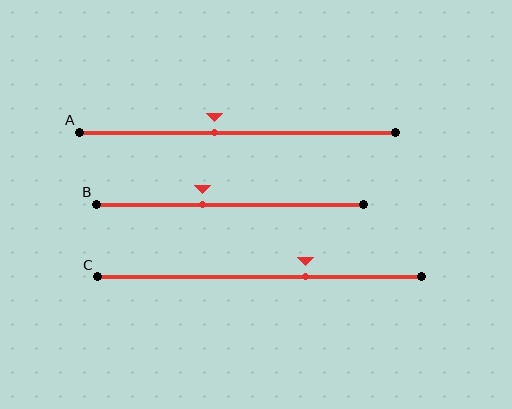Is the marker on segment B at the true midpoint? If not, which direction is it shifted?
No, the marker on segment B is shifted to the left by about 10% of the segment length.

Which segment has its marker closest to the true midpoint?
Segment A has its marker closest to the true midpoint.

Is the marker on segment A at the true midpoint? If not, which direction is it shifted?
No, the marker on segment A is shifted to the left by about 7% of the segment length.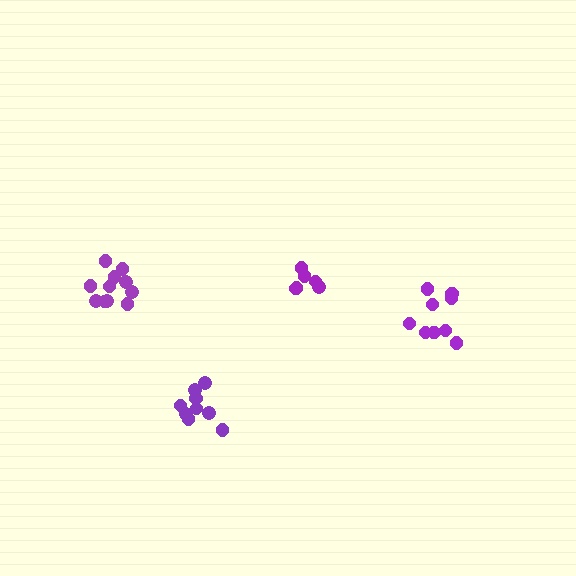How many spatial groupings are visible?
There are 4 spatial groupings.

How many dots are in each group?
Group 1: 6 dots, Group 2: 9 dots, Group 3: 9 dots, Group 4: 11 dots (35 total).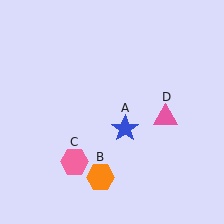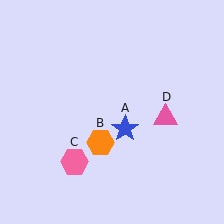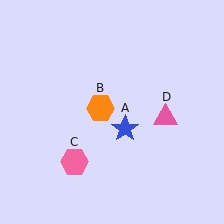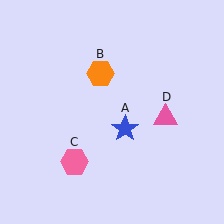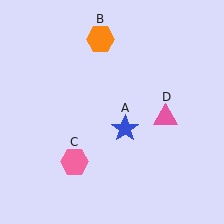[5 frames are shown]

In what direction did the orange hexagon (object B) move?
The orange hexagon (object B) moved up.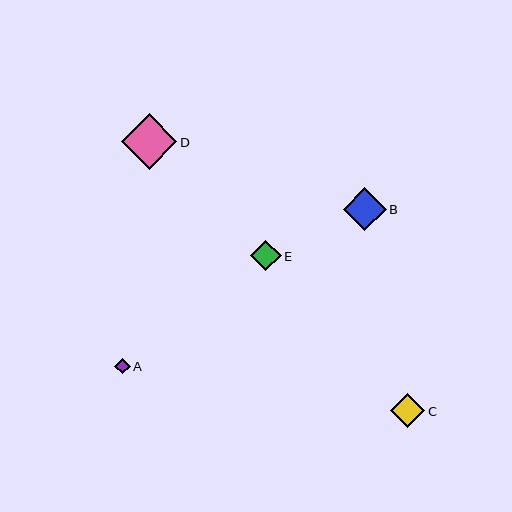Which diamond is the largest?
Diamond D is the largest with a size of approximately 55 pixels.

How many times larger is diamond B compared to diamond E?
Diamond B is approximately 1.4 times the size of diamond E.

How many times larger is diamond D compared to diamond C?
Diamond D is approximately 1.6 times the size of diamond C.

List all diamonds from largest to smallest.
From largest to smallest: D, B, C, E, A.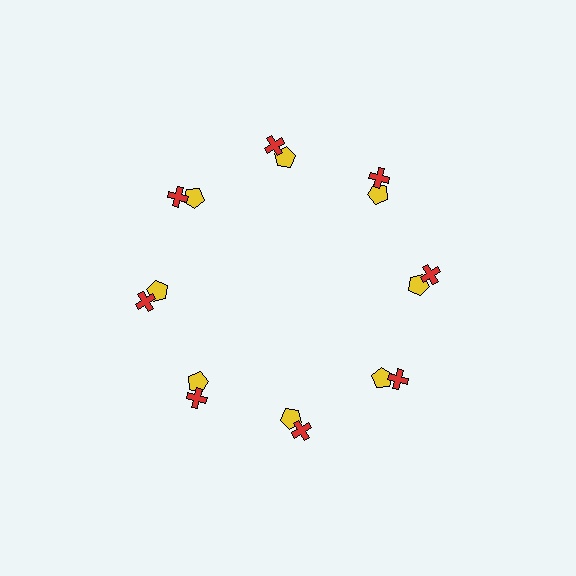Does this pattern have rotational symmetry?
Yes, this pattern has 8-fold rotational symmetry. It looks the same after rotating 45 degrees around the center.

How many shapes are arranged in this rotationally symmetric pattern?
There are 16 shapes, arranged in 8 groups of 2.